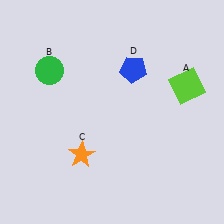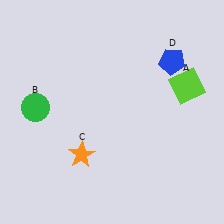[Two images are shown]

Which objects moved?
The objects that moved are: the green circle (B), the blue pentagon (D).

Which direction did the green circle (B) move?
The green circle (B) moved down.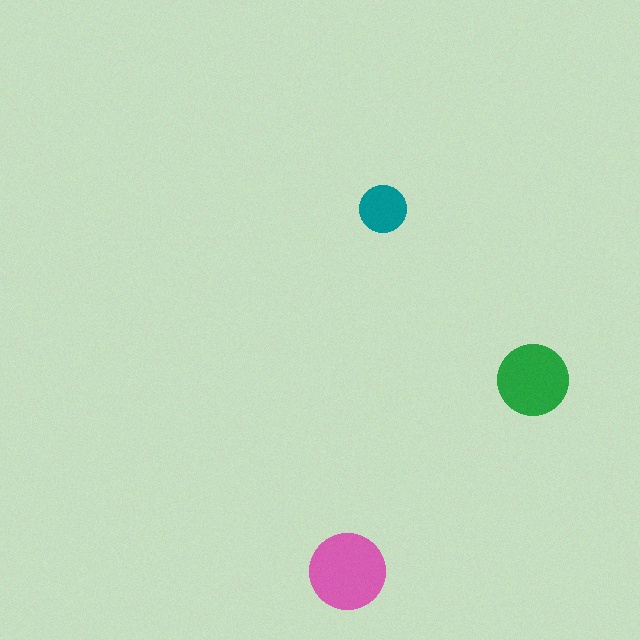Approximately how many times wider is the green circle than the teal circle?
About 1.5 times wider.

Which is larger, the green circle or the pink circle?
The pink one.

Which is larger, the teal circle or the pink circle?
The pink one.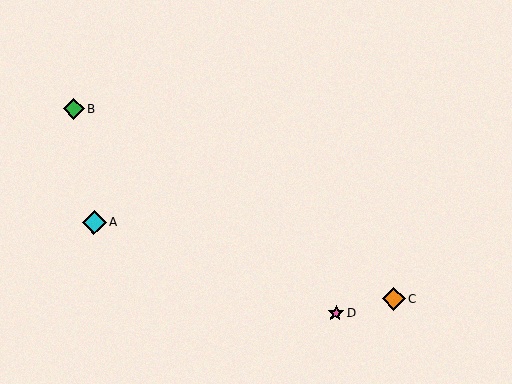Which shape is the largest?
The cyan diamond (labeled A) is the largest.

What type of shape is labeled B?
Shape B is a green diamond.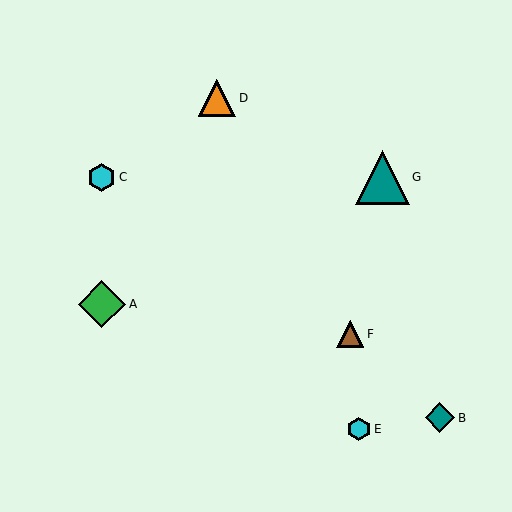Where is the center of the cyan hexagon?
The center of the cyan hexagon is at (359, 429).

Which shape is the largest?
The teal triangle (labeled G) is the largest.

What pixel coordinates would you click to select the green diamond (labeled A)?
Click at (102, 304) to select the green diamond A.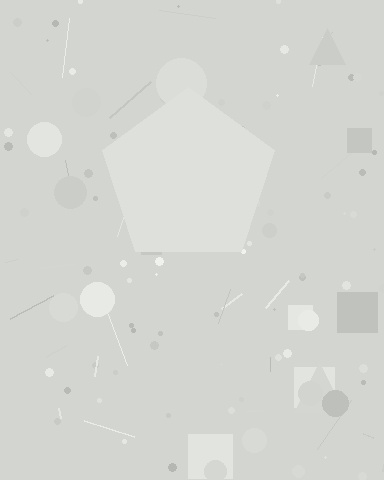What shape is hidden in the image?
A pentagon is hidden in the image.